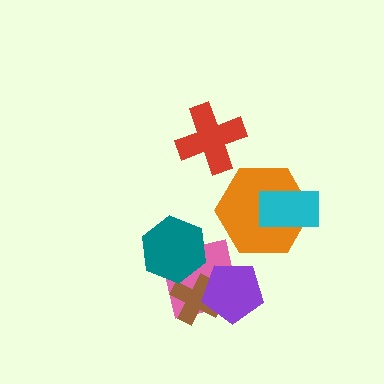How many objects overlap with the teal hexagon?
1 object overlaps with the teal hexagon.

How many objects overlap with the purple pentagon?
2 objects overlap with the purple pentagon.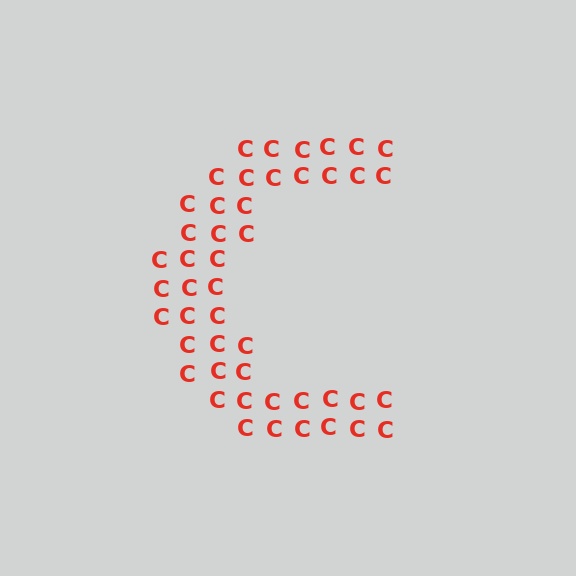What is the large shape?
The large shape is the letter C.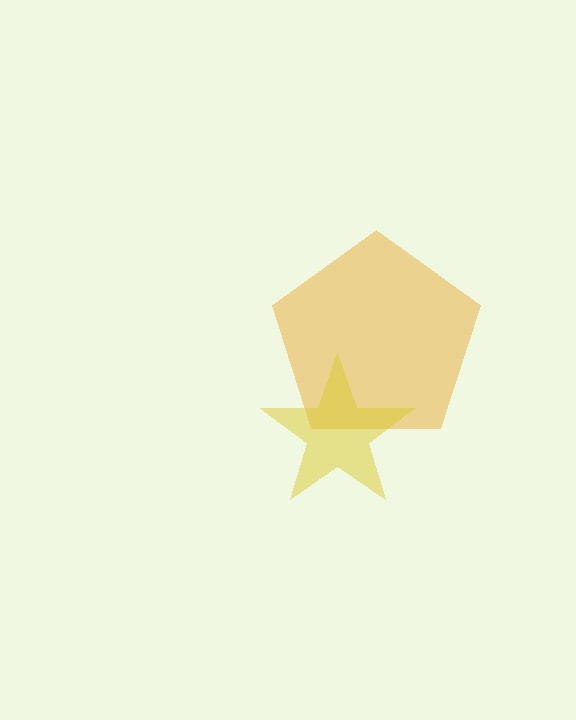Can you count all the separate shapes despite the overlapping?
Yes, there are 2 separate shapes.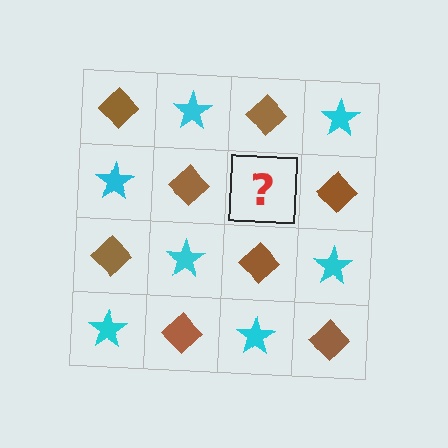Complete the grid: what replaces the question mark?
The question mark should be replaced with a cyan star.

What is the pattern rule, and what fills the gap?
The rule is that it alternates brown diamond and cyan star in a checkerboard pattern. The gap should be filled with a cyan star.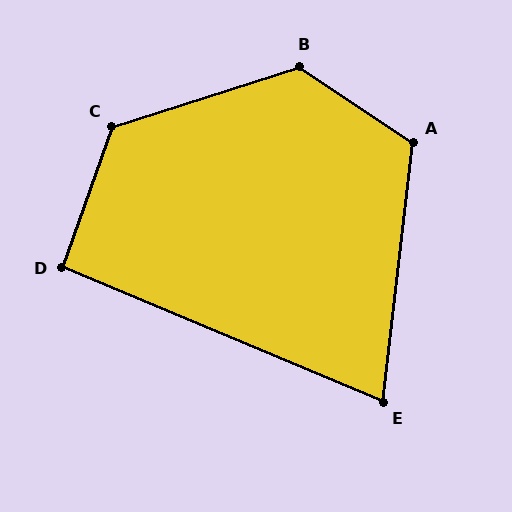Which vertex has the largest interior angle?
B, at approximately 129 degrees.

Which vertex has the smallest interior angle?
E, at approximately 74 degrees.